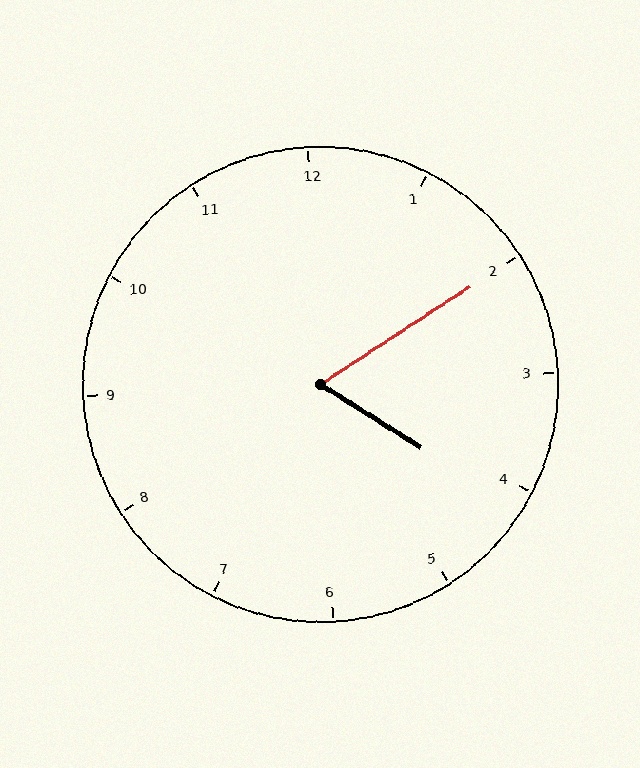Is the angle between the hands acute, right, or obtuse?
It is acute.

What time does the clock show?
4:10.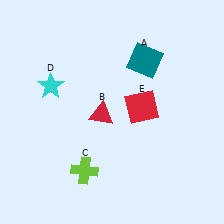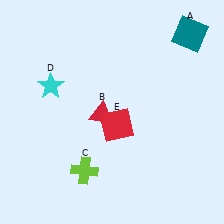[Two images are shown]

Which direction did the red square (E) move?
The red square (E) moved left.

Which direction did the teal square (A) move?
The teal square (A) moved right.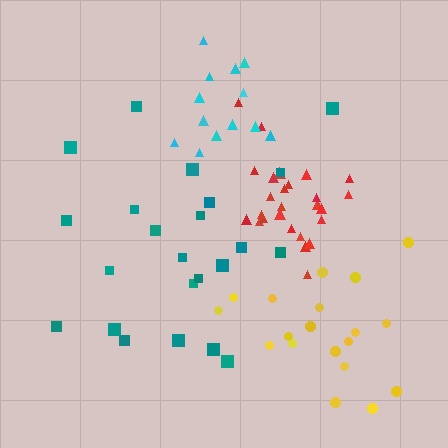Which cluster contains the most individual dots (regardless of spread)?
Red (29).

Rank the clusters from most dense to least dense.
red, cyan, yellow, teal.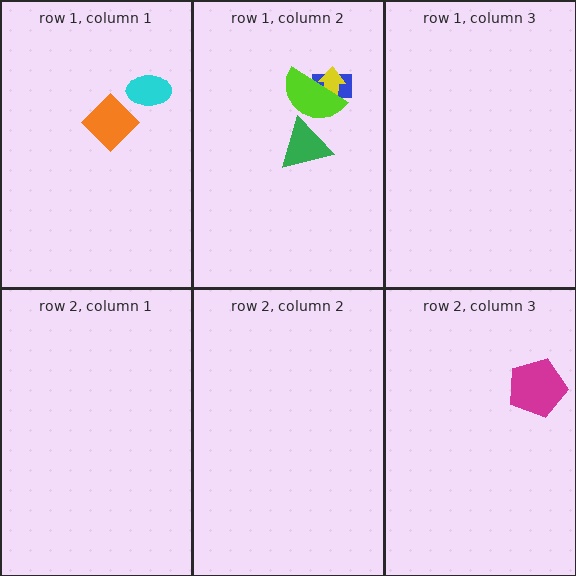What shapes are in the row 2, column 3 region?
The magenta pentagon.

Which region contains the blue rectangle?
The row 1, column 2 region.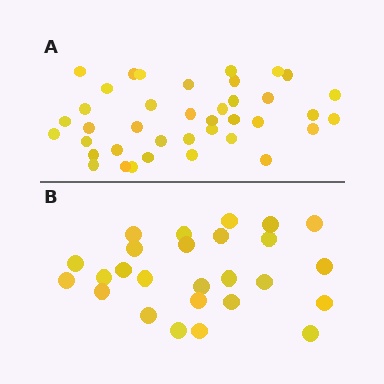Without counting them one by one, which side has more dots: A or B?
Region A (the top region) has more dots.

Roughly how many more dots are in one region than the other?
Region A has approximately 15 more dots than region B.